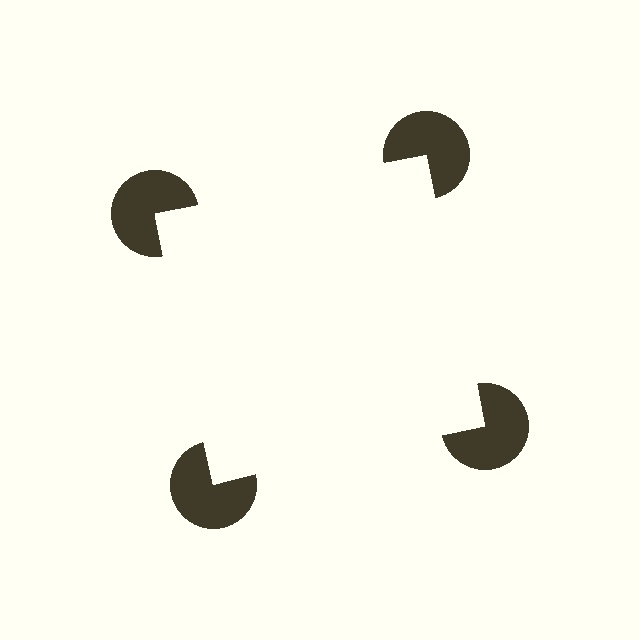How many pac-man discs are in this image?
There are 4 — one at each vertex of the illusory square.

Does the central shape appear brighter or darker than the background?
It typically appears slightly brighter than the background, even though no actual brightness change is drawn.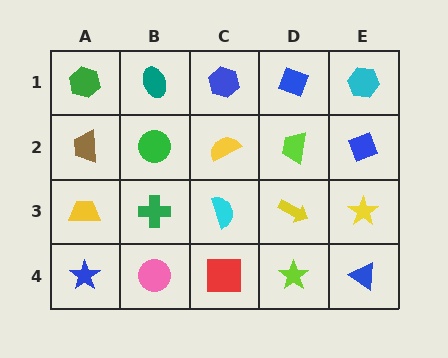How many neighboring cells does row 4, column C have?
3.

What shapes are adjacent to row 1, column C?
A yellow semicircle (row 2, column C), a teal ellipse (row 1, column B), a blue diamond (row 1, column D).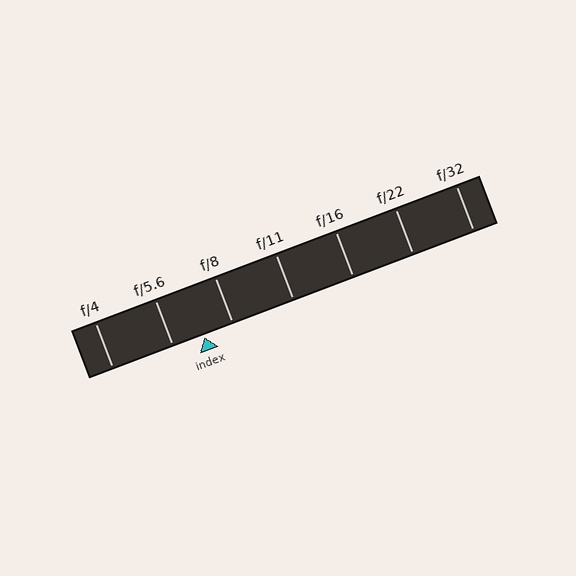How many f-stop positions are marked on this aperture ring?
There are 7 f-stop positions marked.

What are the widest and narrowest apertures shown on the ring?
The widest aperture shown is f/4 and the narrowest is f/32.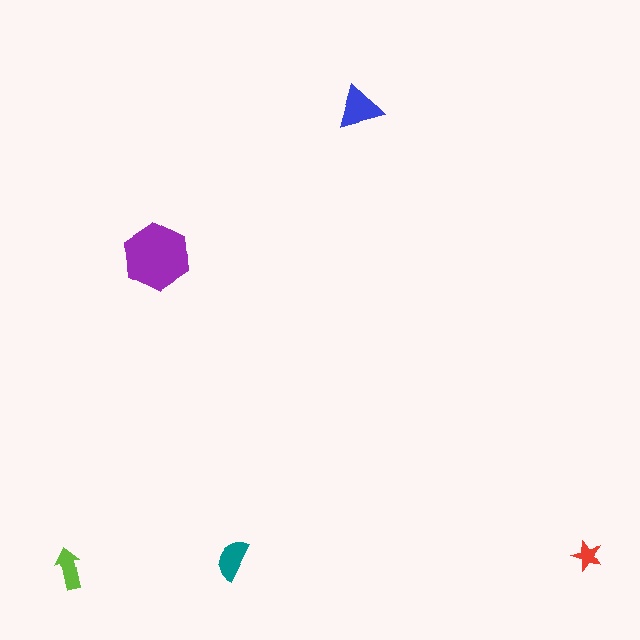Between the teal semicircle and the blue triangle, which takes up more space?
The blue triangle.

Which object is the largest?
The purple hexagon.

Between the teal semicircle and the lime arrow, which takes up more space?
The teal semicircle.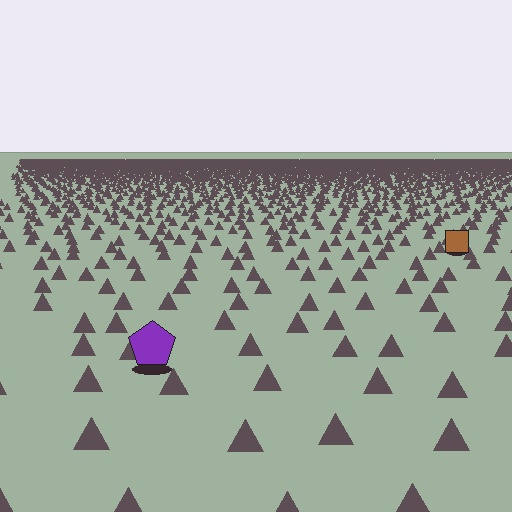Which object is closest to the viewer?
The purple pentagon is closest. The texture marks near it are larger and more spread out.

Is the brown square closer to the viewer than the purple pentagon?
No. The purple pentagon is closer — you can tell from the texture gradient: the ground texture is coarser near it.